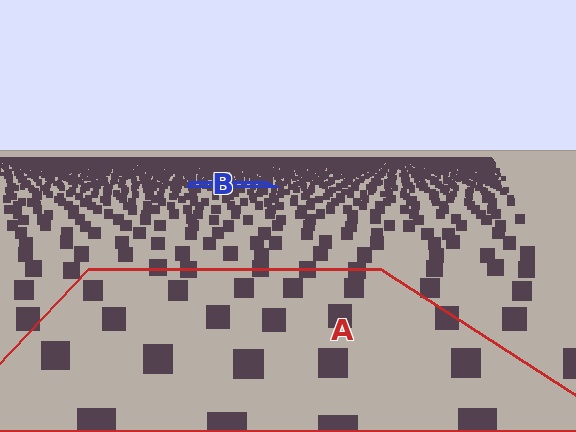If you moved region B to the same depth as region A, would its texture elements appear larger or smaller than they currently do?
They would appear larger. At a closer depth, the same texture elements are projected at a bigger on-screen size.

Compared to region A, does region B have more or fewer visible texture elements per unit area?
Region B has more texture elements per unit area — they are packed more densely because it is farther away.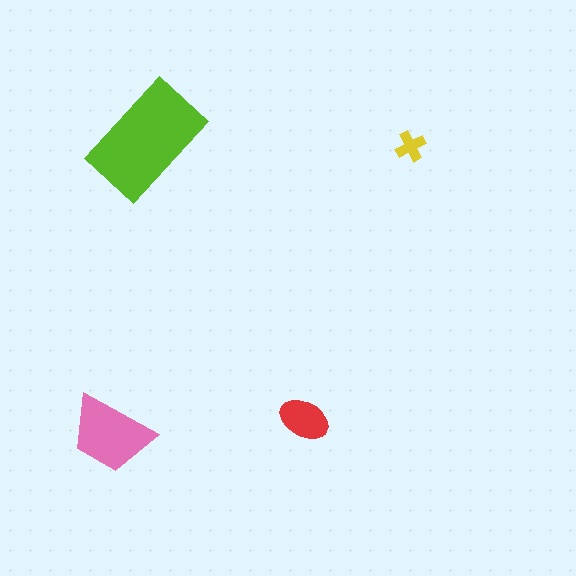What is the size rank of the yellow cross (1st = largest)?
4th.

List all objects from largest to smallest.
The lime rectangle, the pink trapezoid, the red ellipse, the yellow cross.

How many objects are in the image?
There are 4 objects in the image.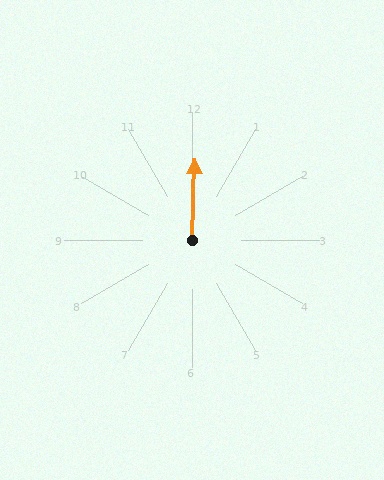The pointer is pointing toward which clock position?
Roughly 12 o'clock.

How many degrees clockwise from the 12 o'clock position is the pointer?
Approximately 2 degrees.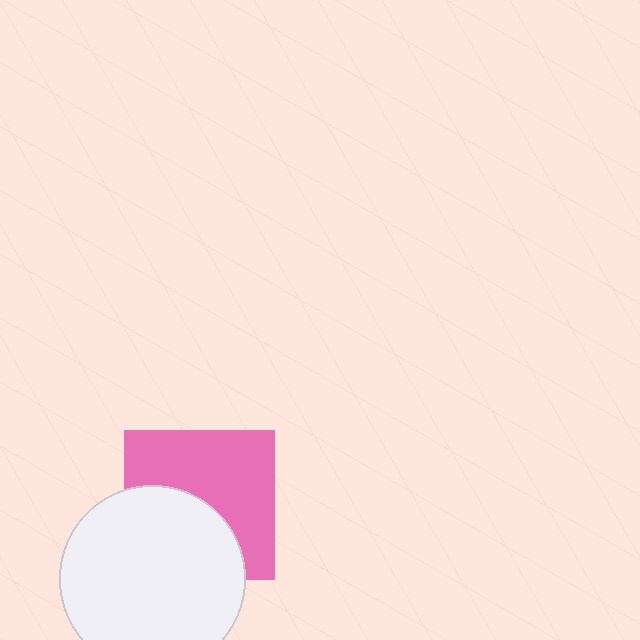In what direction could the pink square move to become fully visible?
The pink square could move up. That would shift it out from behind the white circle entirely.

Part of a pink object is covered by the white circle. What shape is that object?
It is a square.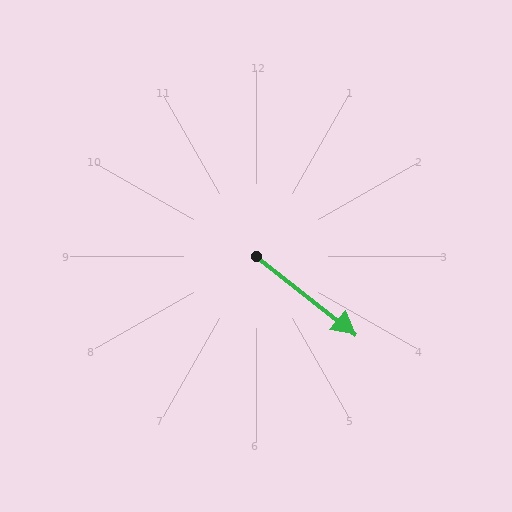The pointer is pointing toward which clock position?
Roughly 4 o'clock.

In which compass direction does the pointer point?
Southeast.